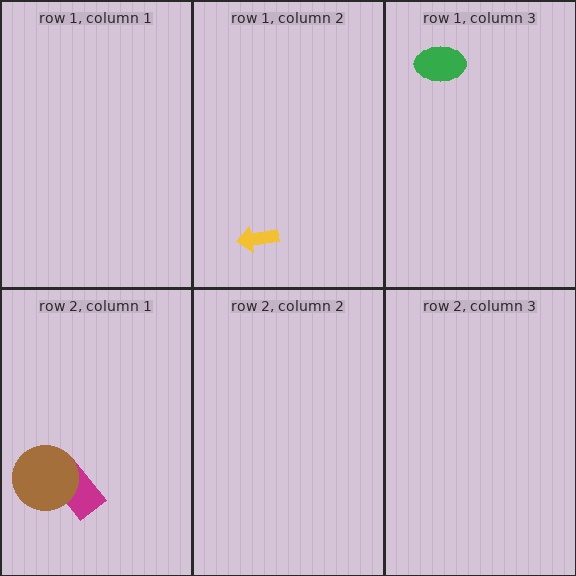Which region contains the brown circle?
The row 2, column 1 region.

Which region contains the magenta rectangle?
The row 2, column 1 region.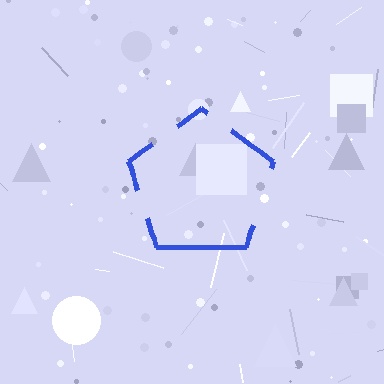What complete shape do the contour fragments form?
The contour fragments form a pentagon.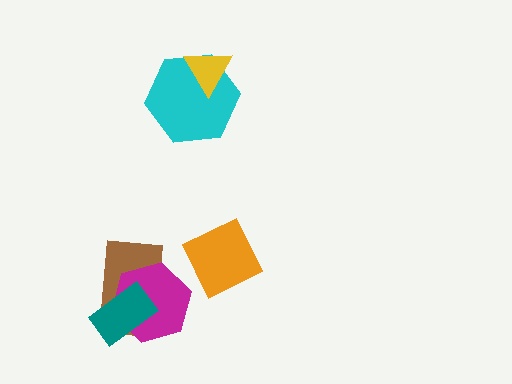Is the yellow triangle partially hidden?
No, no other shape covers it.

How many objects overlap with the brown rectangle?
2 objects overlap with the brown rectangle.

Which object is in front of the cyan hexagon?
The yellow triangle is in front of the cyan hexagon.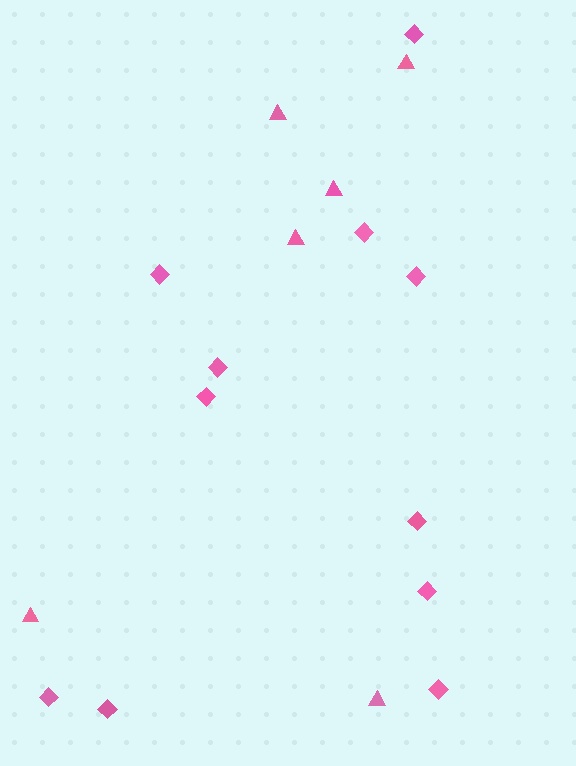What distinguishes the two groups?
There are 2 groups: one group of diamonds (11) and one group of triangles (6).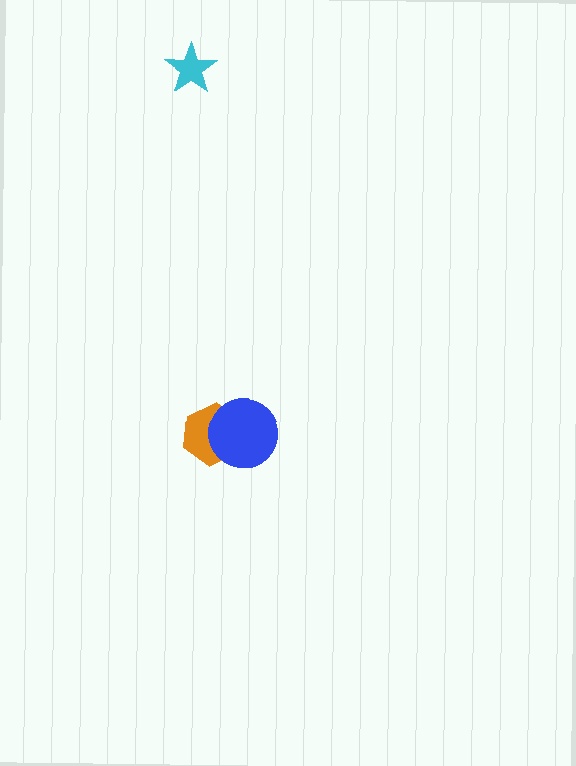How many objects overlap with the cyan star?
0 objects overlap with the cyan star.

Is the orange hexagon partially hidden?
Yes, it is partially covered by another shape.